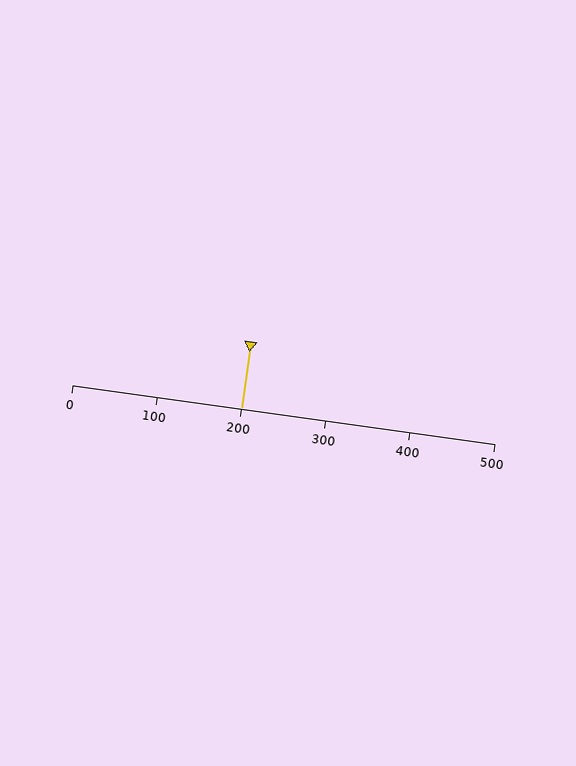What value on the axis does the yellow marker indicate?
The marker indicates approximately 200.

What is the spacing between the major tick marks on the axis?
The major ticks are spaced 100 apart.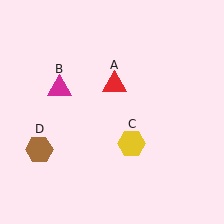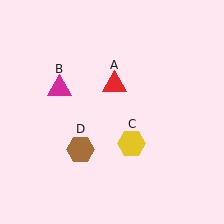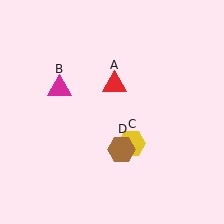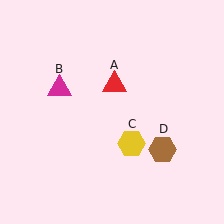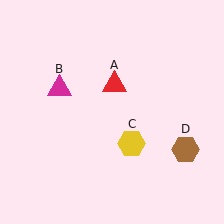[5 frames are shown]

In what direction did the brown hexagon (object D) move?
The brown hexagon (object D) moved right.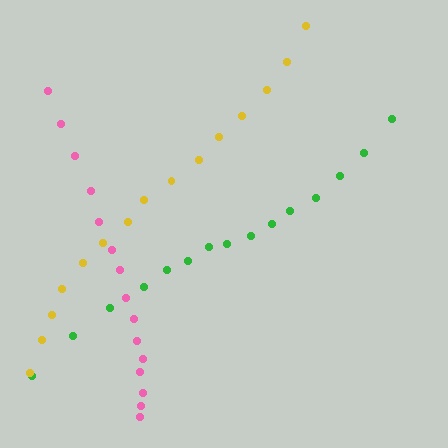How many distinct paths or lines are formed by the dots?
There are 3 distinct paths.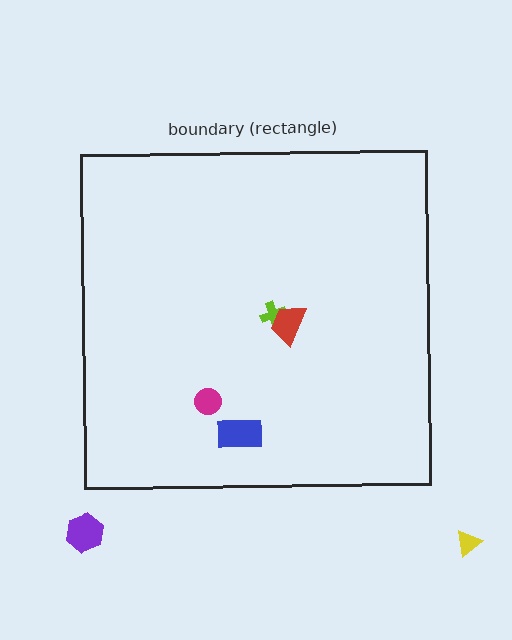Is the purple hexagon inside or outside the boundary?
Outside.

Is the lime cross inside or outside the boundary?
Inside.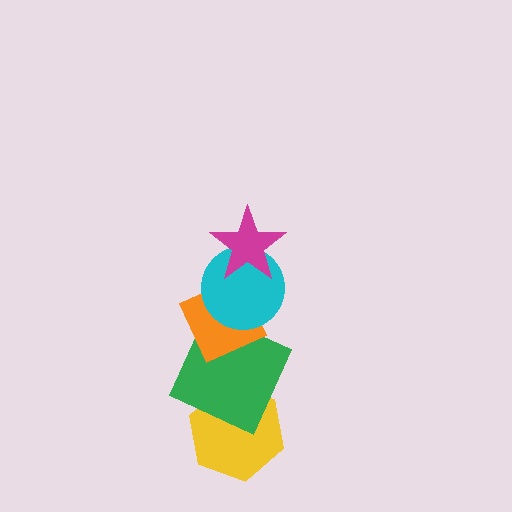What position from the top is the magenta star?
The magenta star is 1st from the top.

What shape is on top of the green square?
The orange diamond is on top of the green square.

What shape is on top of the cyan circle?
The magenta star is on top of the cyan circle.